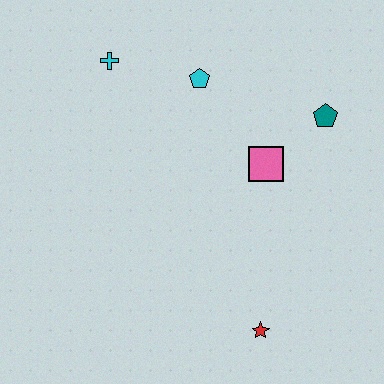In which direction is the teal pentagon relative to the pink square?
The teal pentagon is to the right of the pink square.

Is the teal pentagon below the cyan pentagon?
Yes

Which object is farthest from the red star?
The cyan cross is farthest from the red star.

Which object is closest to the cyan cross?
The cyan pentagon is closest to the cyan cross.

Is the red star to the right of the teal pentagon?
No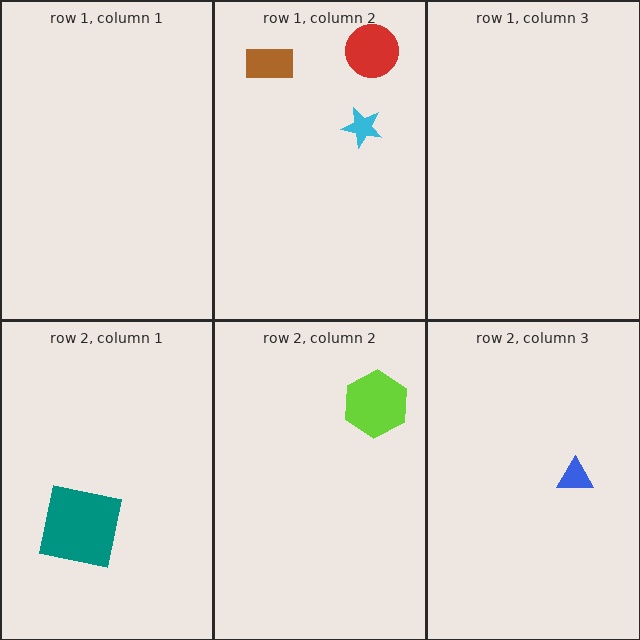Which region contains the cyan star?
The row 1, column 2 region.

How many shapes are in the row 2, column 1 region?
1.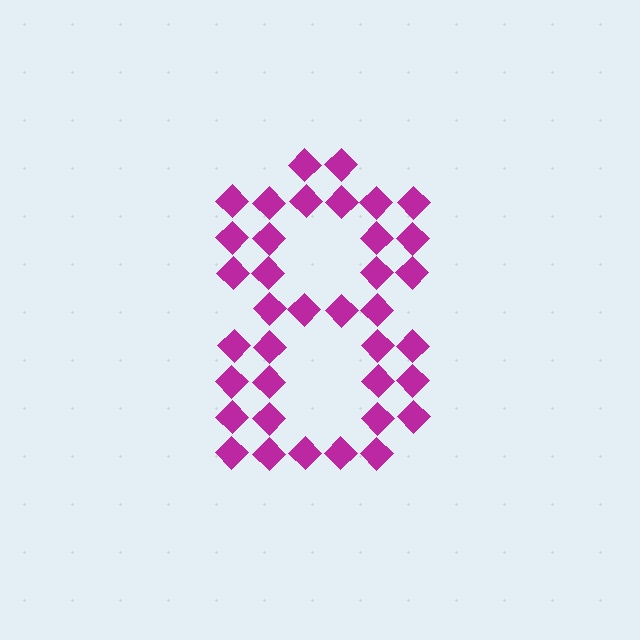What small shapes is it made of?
It is made of small diamonds.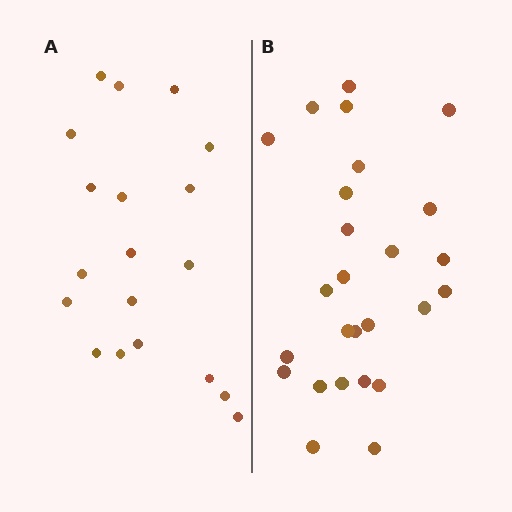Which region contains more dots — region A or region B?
Region B (the right region) has more dots.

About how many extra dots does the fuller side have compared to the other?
Region B has roughly 8 or so more dots than region A.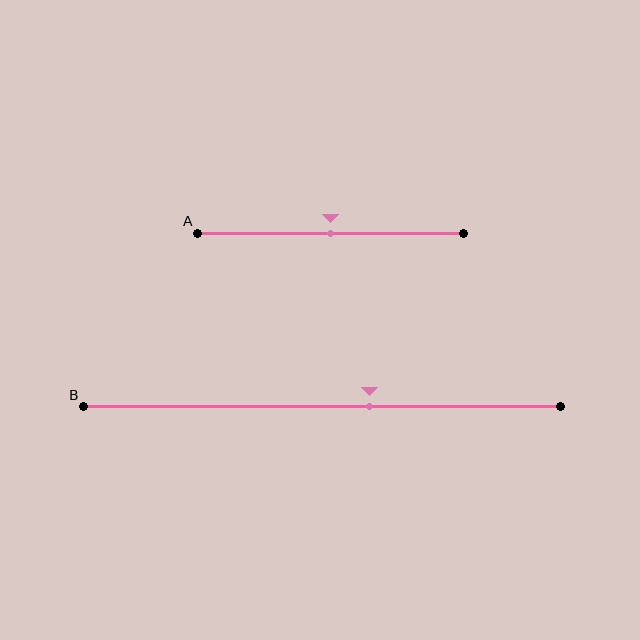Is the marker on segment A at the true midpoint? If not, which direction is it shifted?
Yes, the marker on segment A is at the true midpoint.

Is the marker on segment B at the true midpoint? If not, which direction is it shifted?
No, the marker on segment B is shifted to the right by about 10% of the segment length.